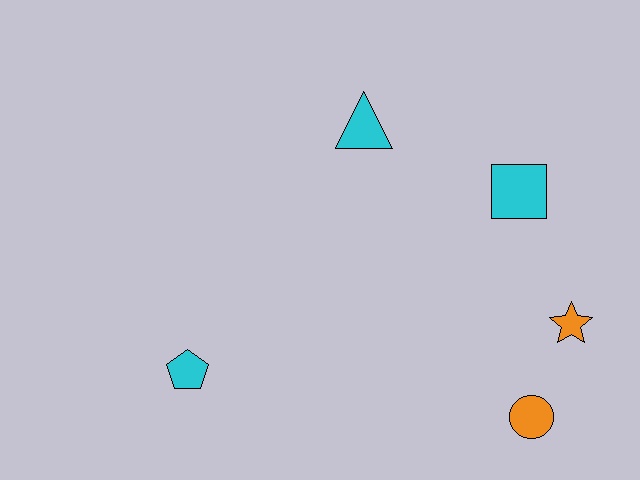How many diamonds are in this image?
There are no diamonds.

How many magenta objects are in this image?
There are no magenta objects.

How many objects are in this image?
There are 5 objects.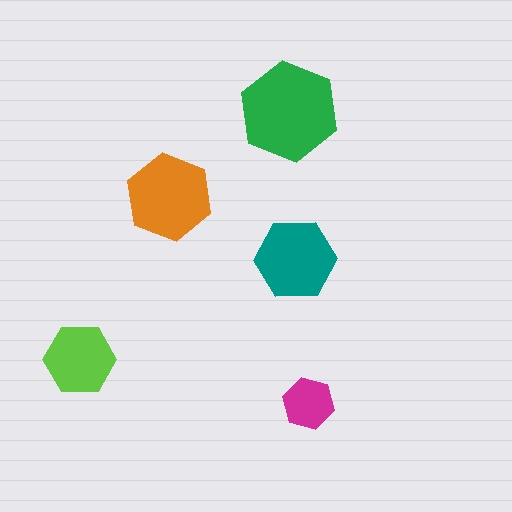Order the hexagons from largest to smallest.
the green one, the orange one, the teal one, the lime one, the magenta one.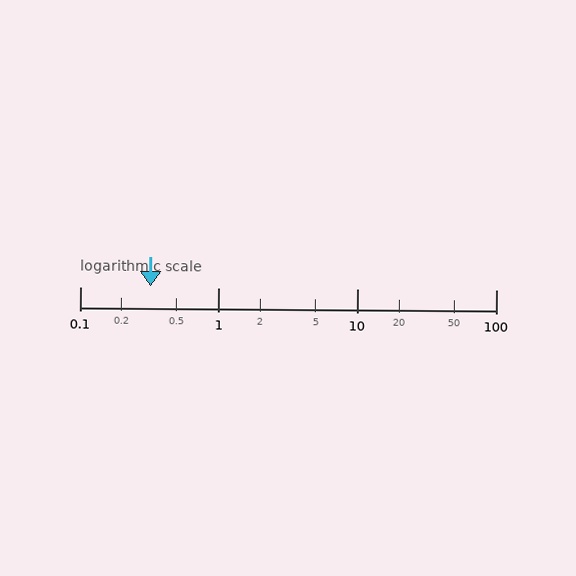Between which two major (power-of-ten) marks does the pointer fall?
The pointer is between 0.1 and 1.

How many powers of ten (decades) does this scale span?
The scale spans 3 decades, from 0.1 to 100.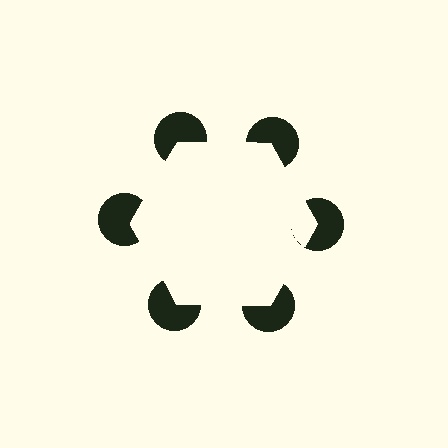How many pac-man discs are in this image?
There are 6 — one at each vertex of the illusory hexagon.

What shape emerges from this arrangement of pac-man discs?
An illusory hexagon — its edges are inferred from the aligned wedge cuts in the pac-man discs, not physically drawn.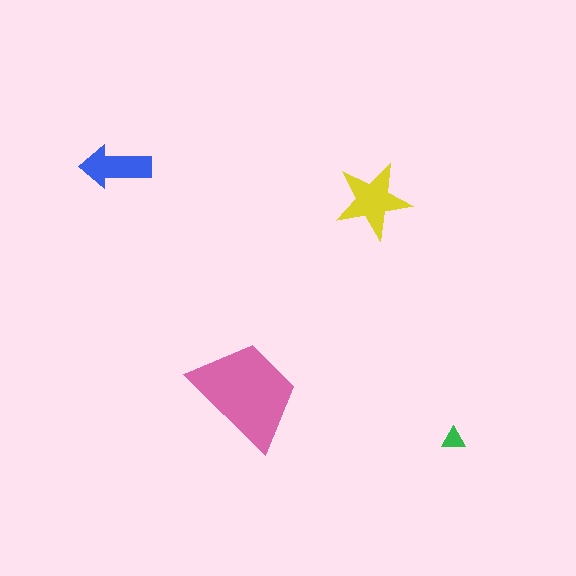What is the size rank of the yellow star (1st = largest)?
2nd.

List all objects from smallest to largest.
The green triangle, the blue arrow, the yellow star, the pink trapezoid.